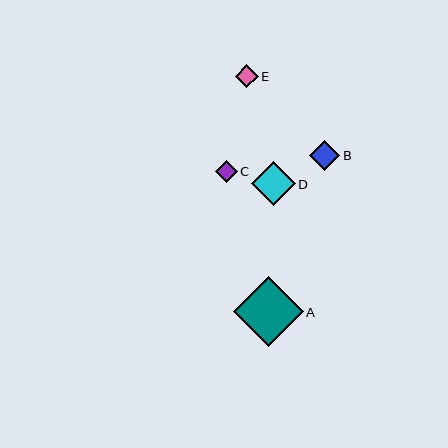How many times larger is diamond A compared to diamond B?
Diamond A is approximately 2.3 times the size of diamond B.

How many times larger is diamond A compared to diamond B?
Diamond A is approximately 2.3 times the size of diamond B.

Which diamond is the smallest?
Diamond C is the smallest with a size of approximately 22 pixels.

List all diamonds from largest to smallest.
From largest to smallest: A, D, B, E, C.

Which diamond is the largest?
Diamond A is the largest with a size of approximately 70 pixels.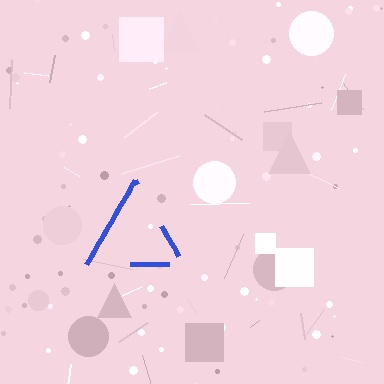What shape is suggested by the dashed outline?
The dashed outline suggests a triangle.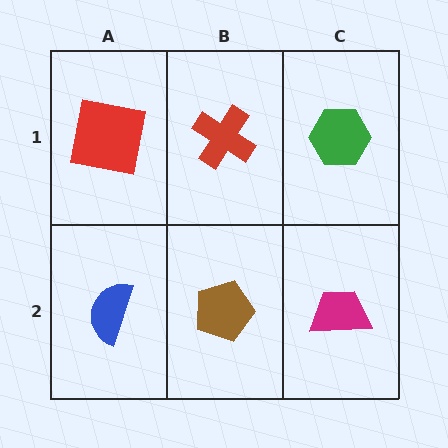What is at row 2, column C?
A magenta trapezoid.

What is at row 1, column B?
A red cross.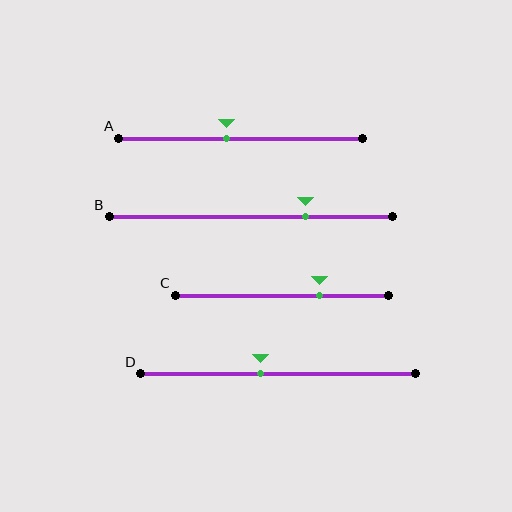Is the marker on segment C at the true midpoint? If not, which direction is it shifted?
No, the marker on segment C is shifted to the right by about 17% of the segment length.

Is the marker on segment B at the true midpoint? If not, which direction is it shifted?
No, the marker on segment B is shifted to the right by about 19% of the segment length.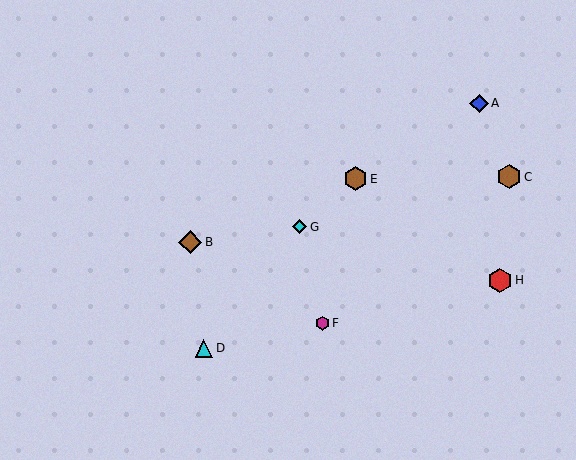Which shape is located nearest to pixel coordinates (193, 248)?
The brown diamond (labeled B) at (190, 242) is nearest to that location.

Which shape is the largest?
The brown hexagon (labeled C) is the largest.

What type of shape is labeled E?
Shape E is a brown hexagon.